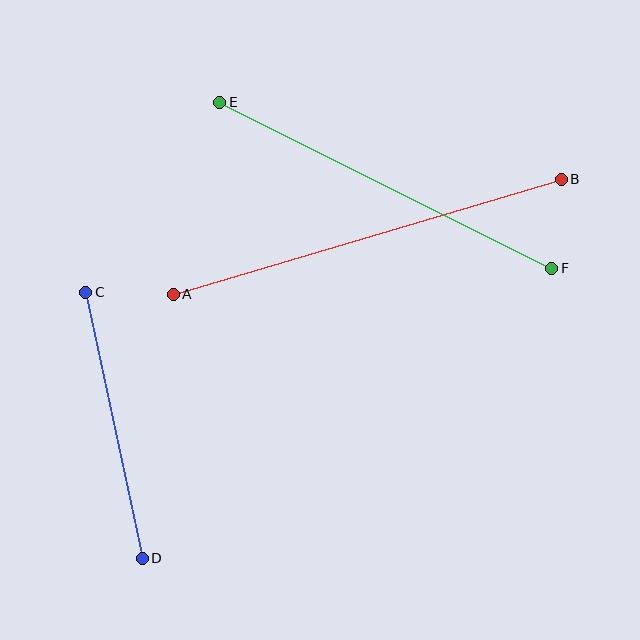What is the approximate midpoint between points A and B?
The midpoint is at approximately (367, 237) pixels.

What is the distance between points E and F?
The distance is approximately 371 pixels.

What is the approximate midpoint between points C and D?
The midpoint is at approximately (114, 425) pixels.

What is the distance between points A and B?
The distance is approximately 405 pixels.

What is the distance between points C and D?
The distance is approximately 272 pixels.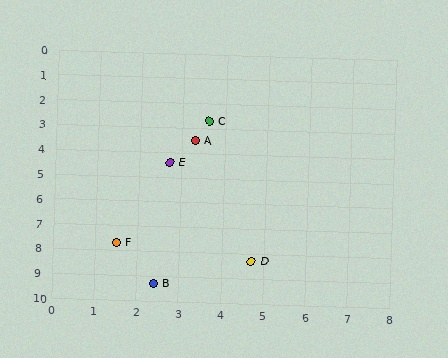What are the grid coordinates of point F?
Point F is at approximately (1.5, 7.7).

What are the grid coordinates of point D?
Point D is at approximately (4.7, 8.3).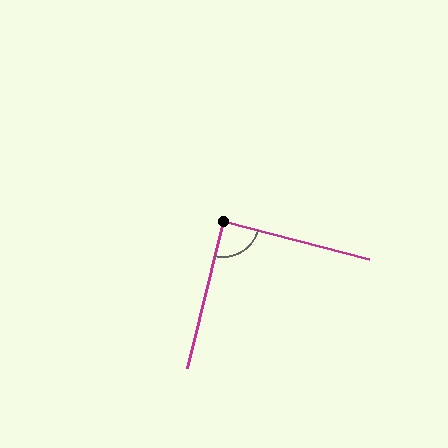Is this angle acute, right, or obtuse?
It is approximately a right angle.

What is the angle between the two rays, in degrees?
Approximately 89 degrees.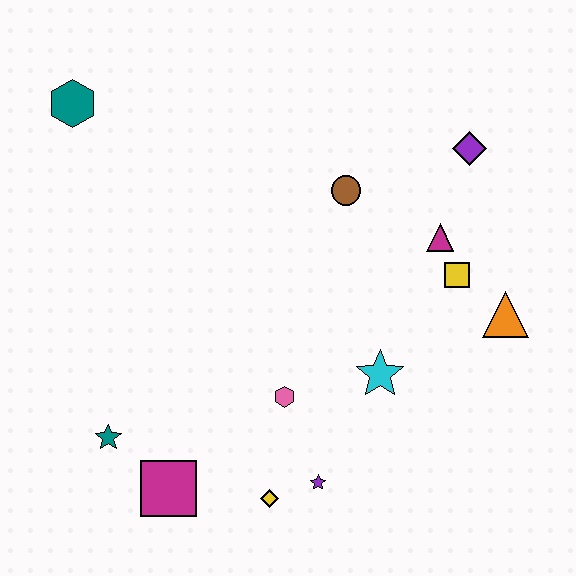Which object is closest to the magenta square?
The teal star is closest to the magenta square.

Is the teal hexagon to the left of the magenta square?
Yes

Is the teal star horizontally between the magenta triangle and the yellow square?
No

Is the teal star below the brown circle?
Yes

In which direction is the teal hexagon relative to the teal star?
The teal hexagon is above the teal star.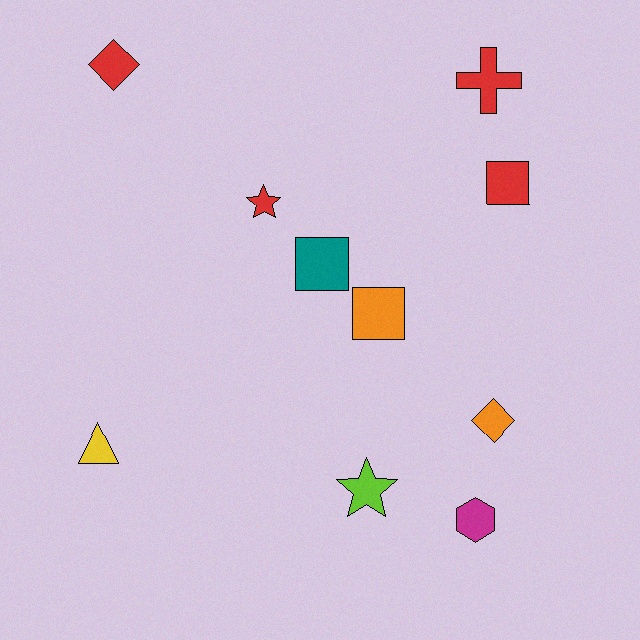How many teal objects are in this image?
There is 1 teal object.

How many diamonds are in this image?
There are 2 diamonds.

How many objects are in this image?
There are 10 objects.